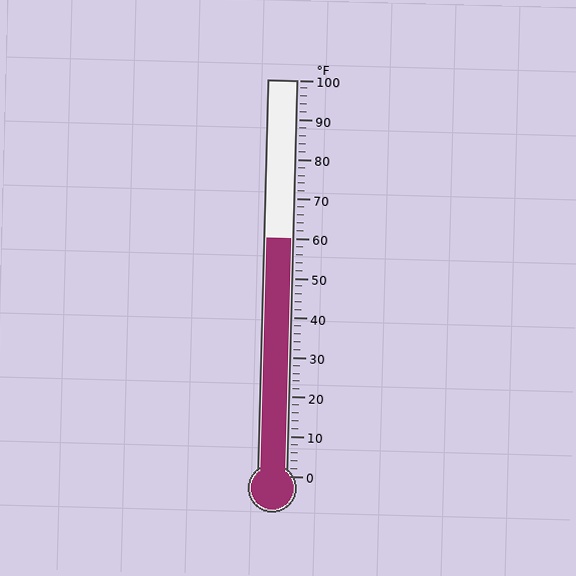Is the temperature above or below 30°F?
The temperature is above 30°F.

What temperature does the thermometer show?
The thermometer shows approximately 60°F.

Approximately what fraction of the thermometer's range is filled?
The thermometer is filled to approximately 60% of its range.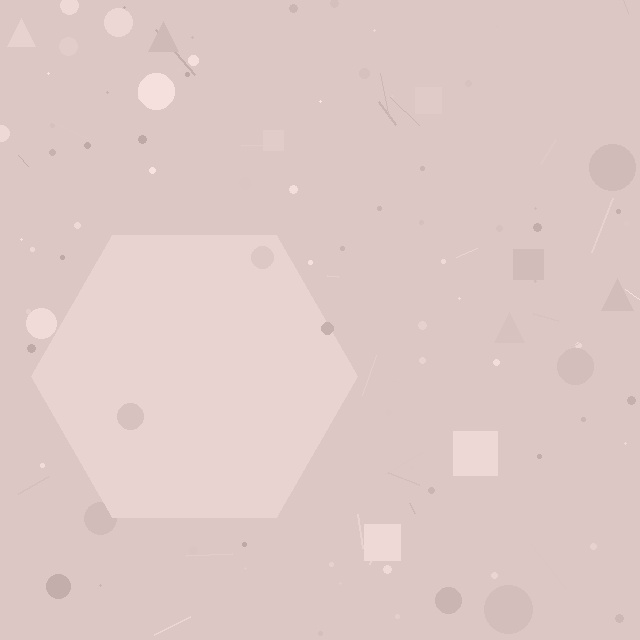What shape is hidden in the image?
A hexagon is hidden in the image.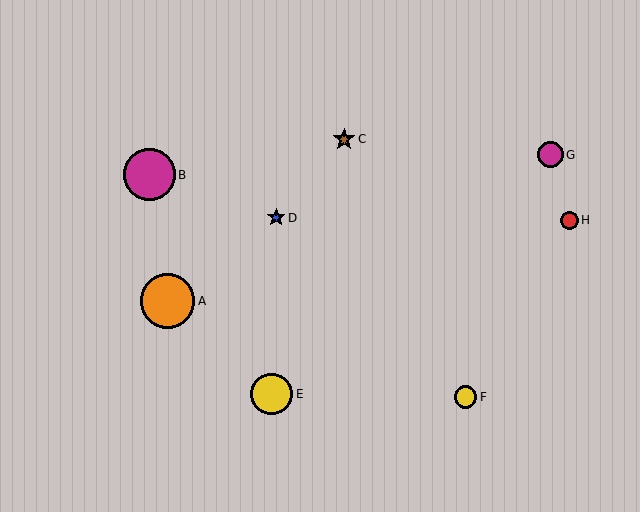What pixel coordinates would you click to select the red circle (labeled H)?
Click at (569, 220) to select the red circle H.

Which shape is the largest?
The orange circle (labeled A) is the largest.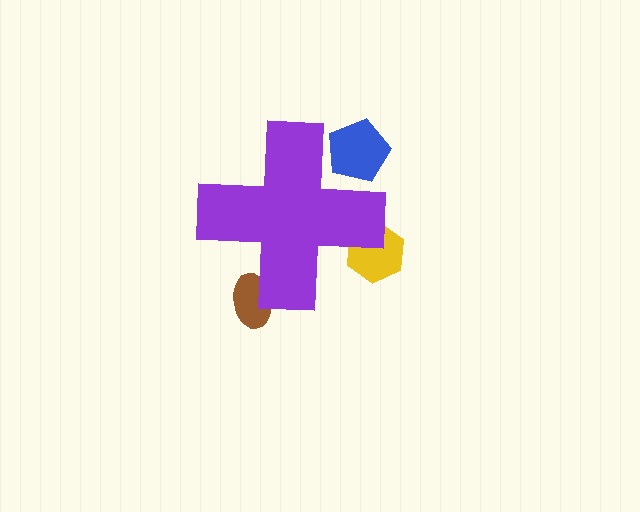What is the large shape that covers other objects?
A purple cross.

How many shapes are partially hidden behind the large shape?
3 shapes are partially hidden.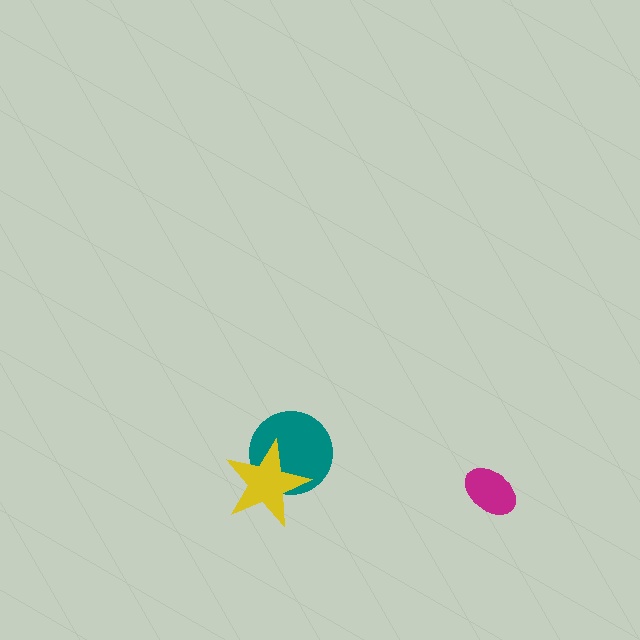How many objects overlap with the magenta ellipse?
0 objects overlap with the magenta ellipse.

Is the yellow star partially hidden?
No, no other shape covers it.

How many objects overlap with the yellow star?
1 object overlaps with the yellow star.